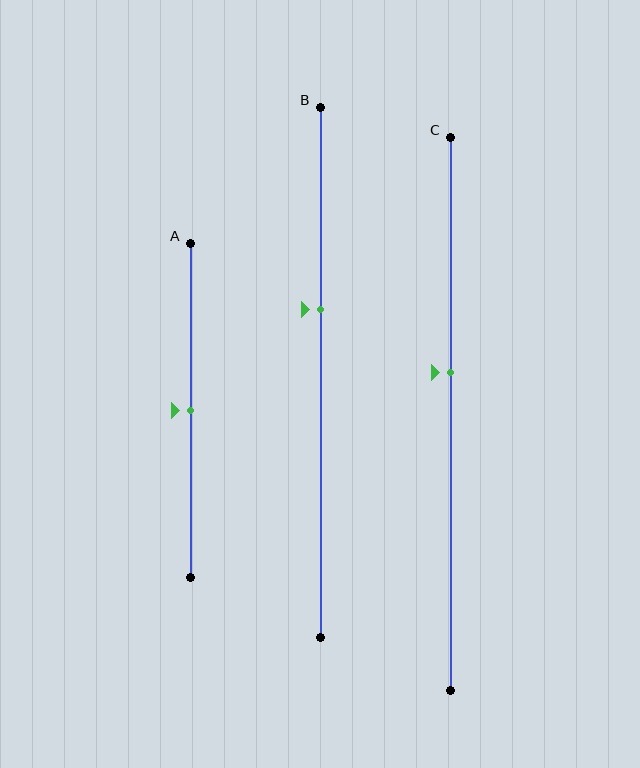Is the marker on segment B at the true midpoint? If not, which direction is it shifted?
No, the marker on segment B is shifted upward by about 12% of the segment length.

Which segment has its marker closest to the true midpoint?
Segment A has its marker closest to the true midpoint.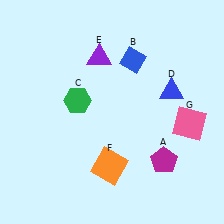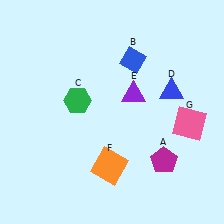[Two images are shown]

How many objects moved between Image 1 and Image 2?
1 object moved between the two images.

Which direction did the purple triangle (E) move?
The purple triangle (E) moved down.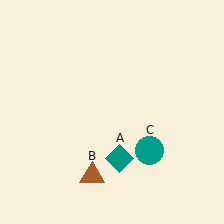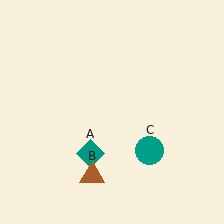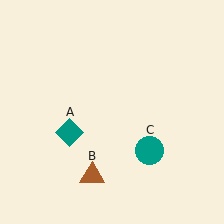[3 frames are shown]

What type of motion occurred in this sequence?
The teal diamond (object A) rotated clockwise around the center of the scene.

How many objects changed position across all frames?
1 object changed position: teal diamond (object A).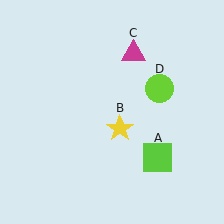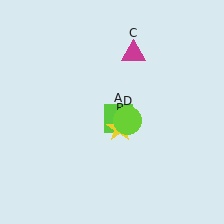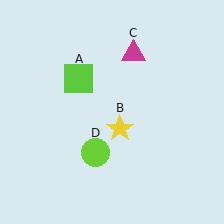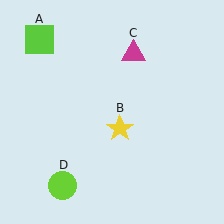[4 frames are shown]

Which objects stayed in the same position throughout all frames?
Yellow star (object B) and magenta triangle (object C) remained stationary.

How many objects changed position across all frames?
2 objects changed position: lime square (object A), lime circle (object D).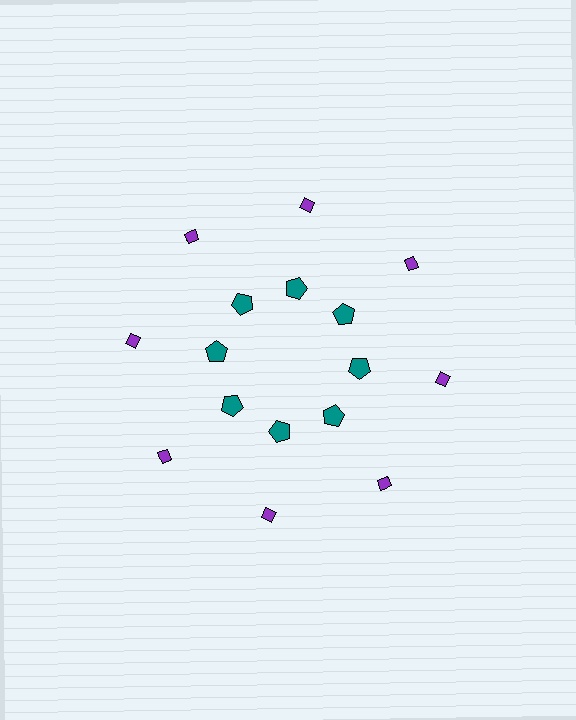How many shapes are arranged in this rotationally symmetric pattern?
There are 16 shapes, arranged in 8 groups of 2.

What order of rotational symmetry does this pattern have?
This pattern has 8-fold rotational symmetry.